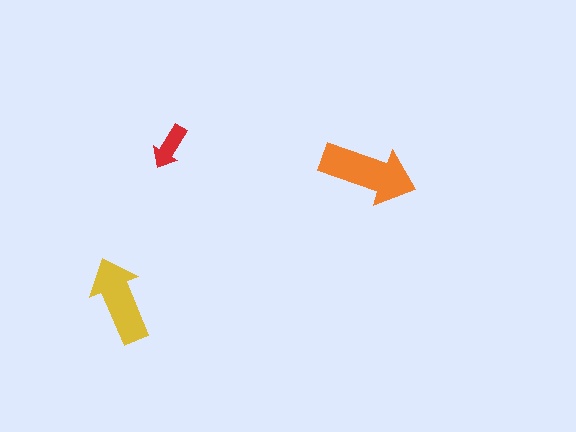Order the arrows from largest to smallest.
the orange one, the yellow one, the red one.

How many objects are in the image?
There are 3 objects in the image.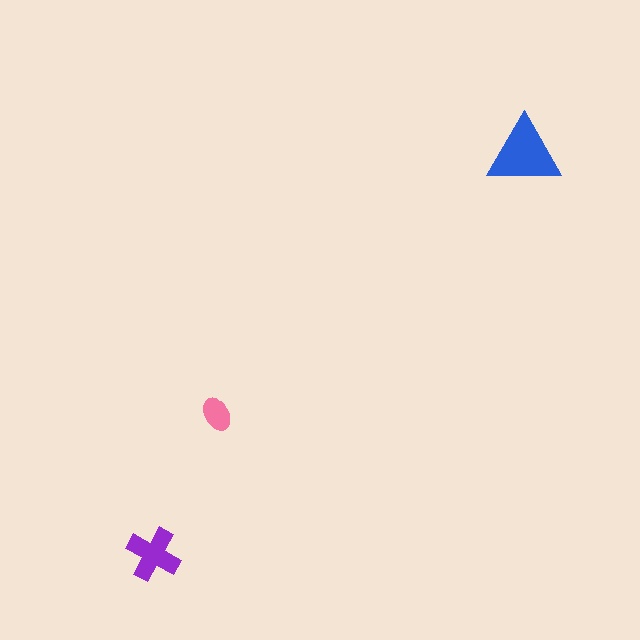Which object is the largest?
The blue triangle.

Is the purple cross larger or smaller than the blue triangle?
Smaller.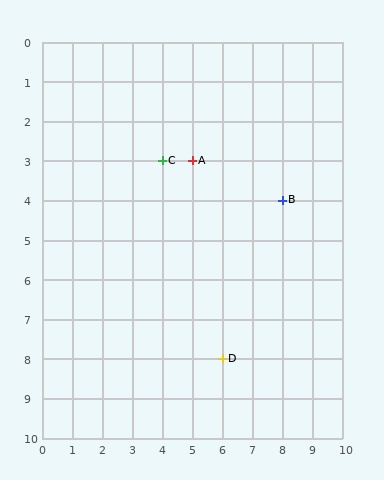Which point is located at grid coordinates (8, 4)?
Point B is at (8, 4).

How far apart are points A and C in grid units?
Points A and C are 1 column apart.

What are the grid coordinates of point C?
Point C is at grid coordinates (4, 3).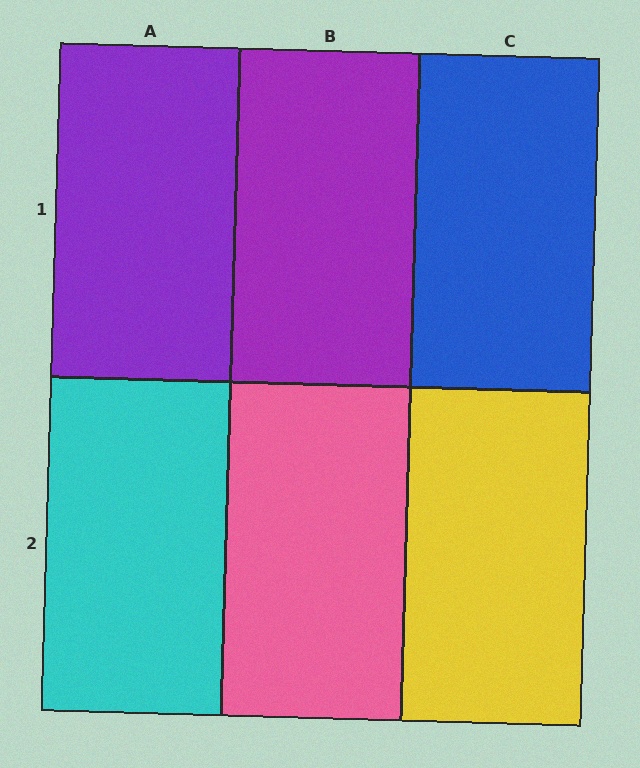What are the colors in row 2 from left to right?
Cyan, pink, yellow.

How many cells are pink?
1 cell is pink.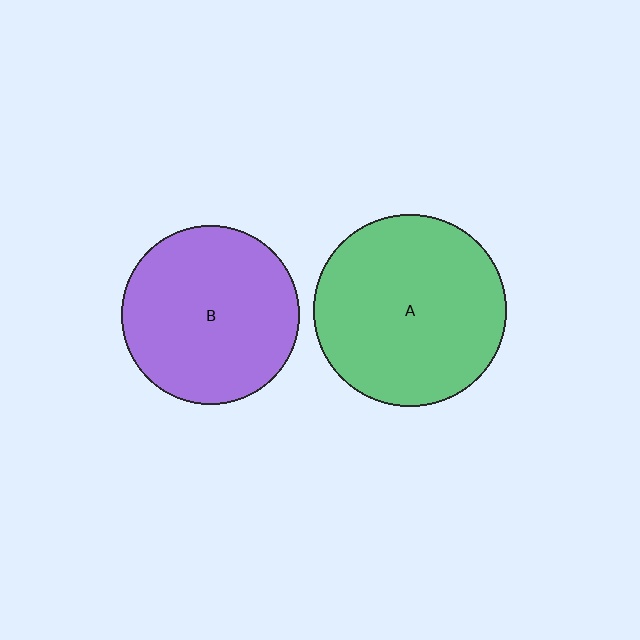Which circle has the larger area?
Circle A (green).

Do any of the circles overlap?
No, none of the circles overlap.